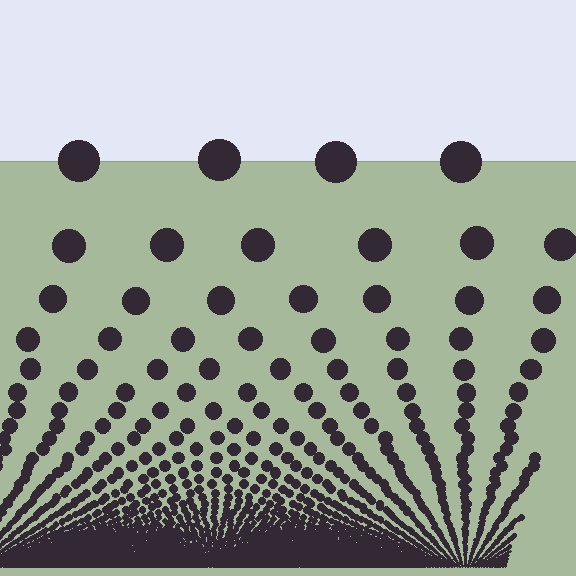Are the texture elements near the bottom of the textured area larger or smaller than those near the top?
Smaller. The gradient is inverted — elements near the bottom are smaller and denser.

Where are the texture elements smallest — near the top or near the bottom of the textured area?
Near the bottom.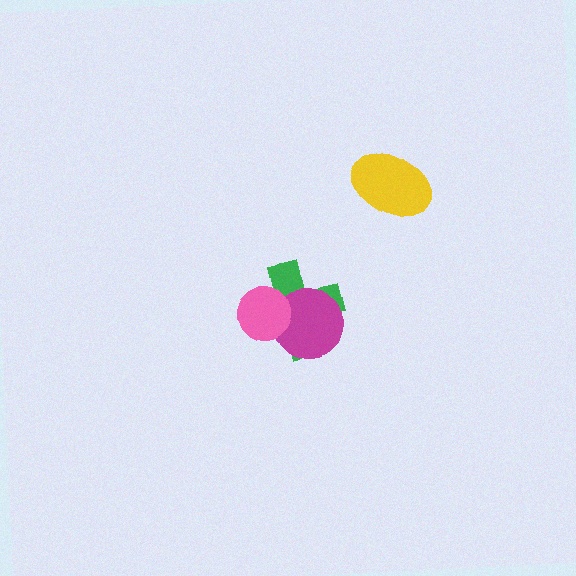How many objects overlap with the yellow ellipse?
0 objects overlap with the yellow ellipse.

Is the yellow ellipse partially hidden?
No, no other shape covers it.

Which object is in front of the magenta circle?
The pink circle is in front of the magenta circle.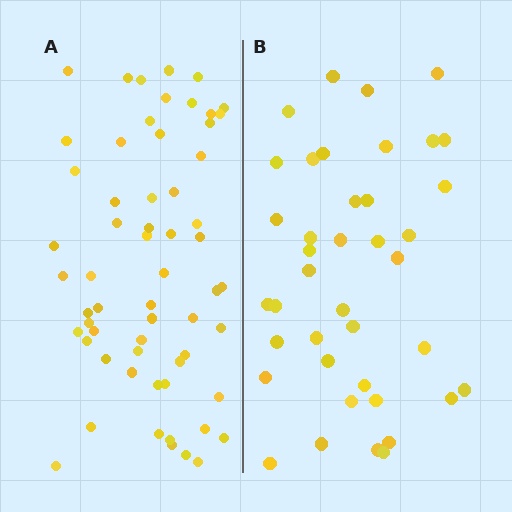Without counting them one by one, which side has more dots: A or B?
Region A (the left region) has more dots.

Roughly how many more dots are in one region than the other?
Region A has approximately 20 more dots than region B.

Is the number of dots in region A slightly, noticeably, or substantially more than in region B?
Region A has substantially more. The ratio is roughly 1.5 to 1.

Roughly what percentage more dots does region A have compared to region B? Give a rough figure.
About 50% more.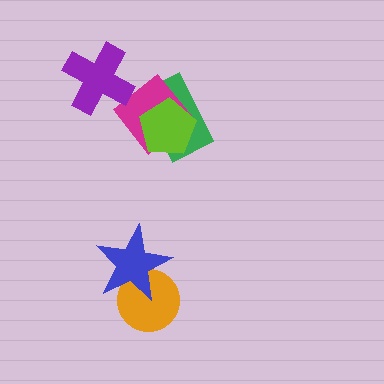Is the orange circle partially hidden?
Yes, it is partially covered by another shape.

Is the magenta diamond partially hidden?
Yes, it is partially covered by another shape.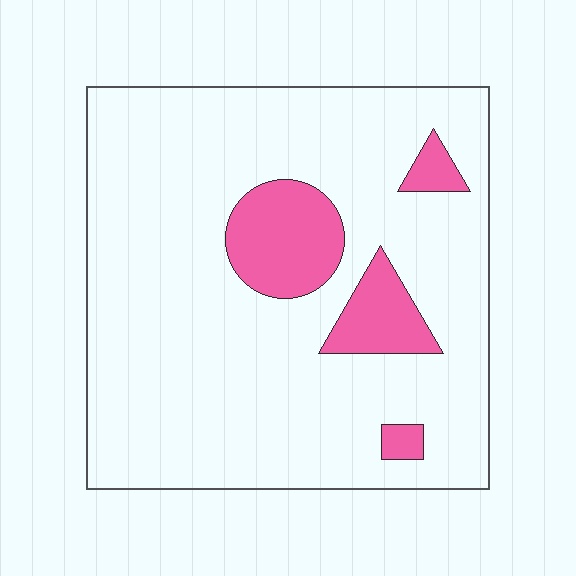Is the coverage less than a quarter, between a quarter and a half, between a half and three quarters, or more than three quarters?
Less than a quarter.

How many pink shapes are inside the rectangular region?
4.